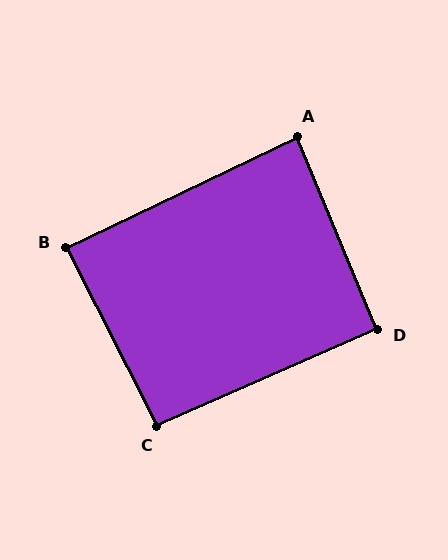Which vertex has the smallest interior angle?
A, at approximately 87 degrees.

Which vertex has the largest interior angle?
C, at approximately 93 degrees.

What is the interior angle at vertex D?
Approximately 91 degrees (approximately right).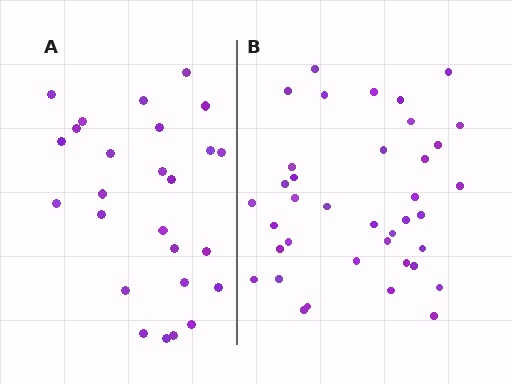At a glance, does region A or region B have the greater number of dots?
Region B (the right region) has more dots.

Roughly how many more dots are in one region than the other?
Region B has roughly 12 or so more dots than region A.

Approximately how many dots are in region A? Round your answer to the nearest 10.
About 30 dots. (The exact count is 26, which rounds to 30.)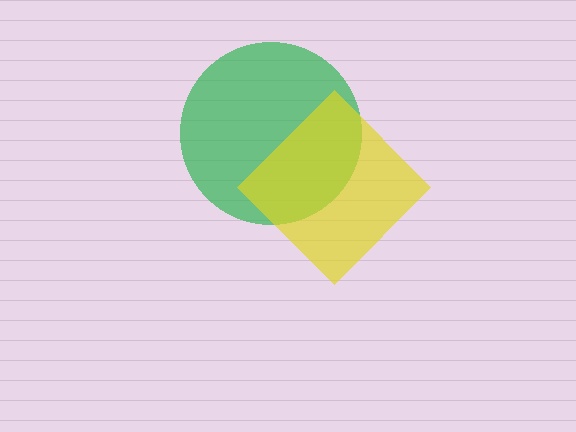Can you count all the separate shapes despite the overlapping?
Yes, there are 2 separate shapes.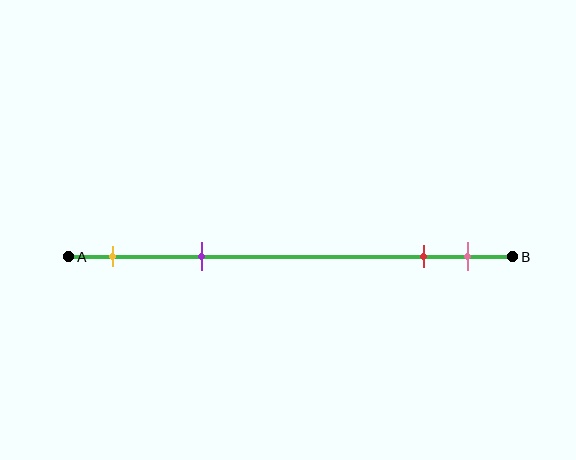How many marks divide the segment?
There are 4 marks dividing the segment.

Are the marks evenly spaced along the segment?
No, the marks are not evenly spaced.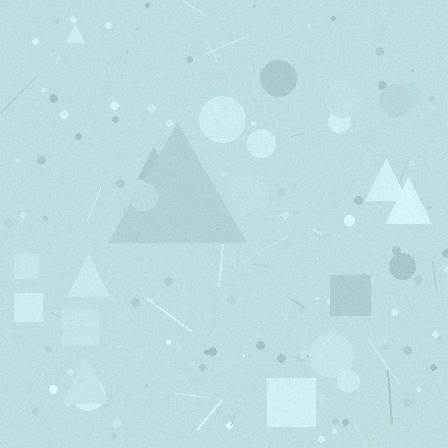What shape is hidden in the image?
A triangle is hidden in the image.